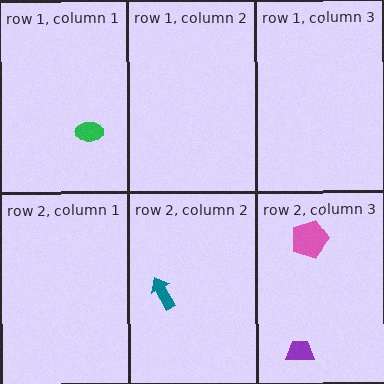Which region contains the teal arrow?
The row 2, column 2 region.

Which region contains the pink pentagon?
The row 2, column 3 region.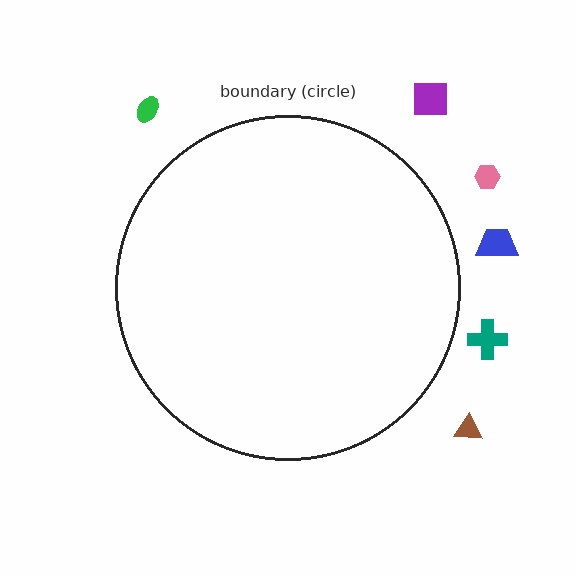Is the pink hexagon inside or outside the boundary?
Outside.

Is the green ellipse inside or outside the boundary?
Outside.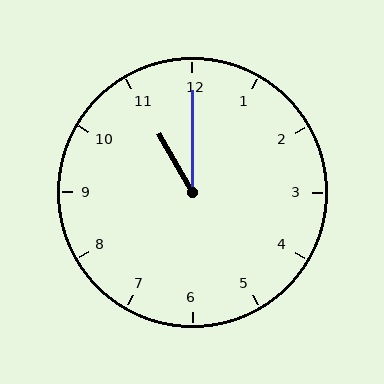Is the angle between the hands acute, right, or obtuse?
It is acute.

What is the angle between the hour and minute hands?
Approximately 30 degrees.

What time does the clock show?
11:00.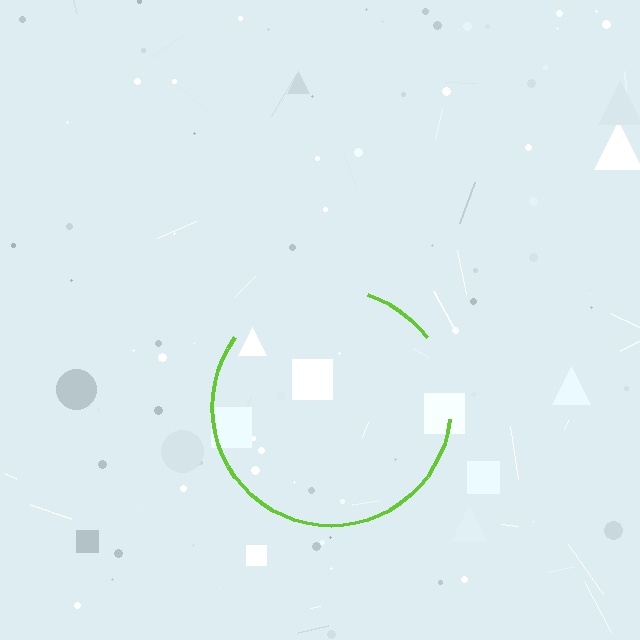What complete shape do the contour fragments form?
The contour fragments form a circle.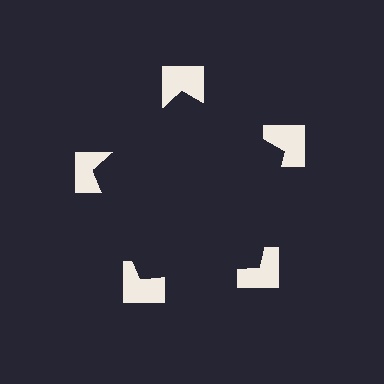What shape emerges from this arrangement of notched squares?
An illusory pentagon — its edges are inferred from the aligned wedge cuts in the notched squares, not physically drawn.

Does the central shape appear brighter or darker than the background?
It typically appears slightly darker than the background, even though no actual brightness change is drawn.